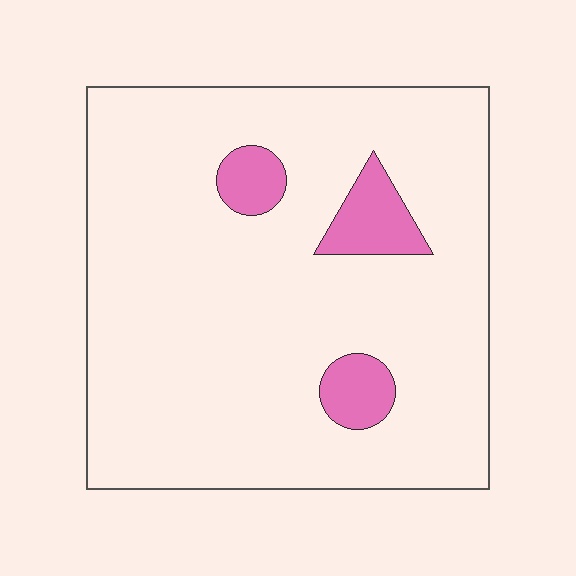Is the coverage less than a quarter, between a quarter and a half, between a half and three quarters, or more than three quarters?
Less than a quarter.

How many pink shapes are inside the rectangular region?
3.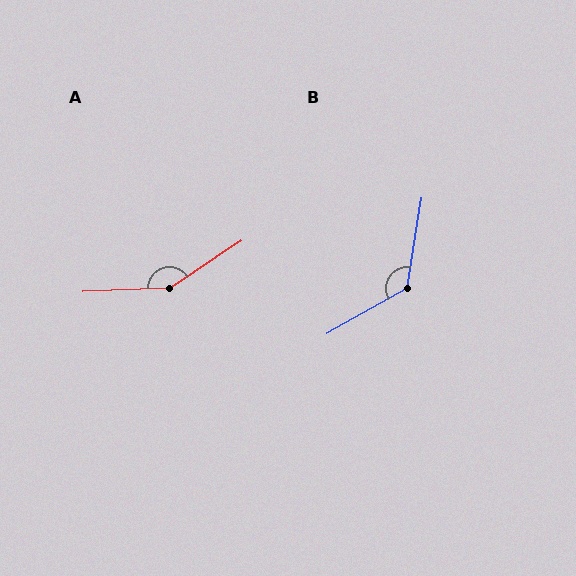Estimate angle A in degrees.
Approximately 149 degrees.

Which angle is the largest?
A, at approximately 149 degrees.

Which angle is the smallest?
B, at approximately 129 degrees.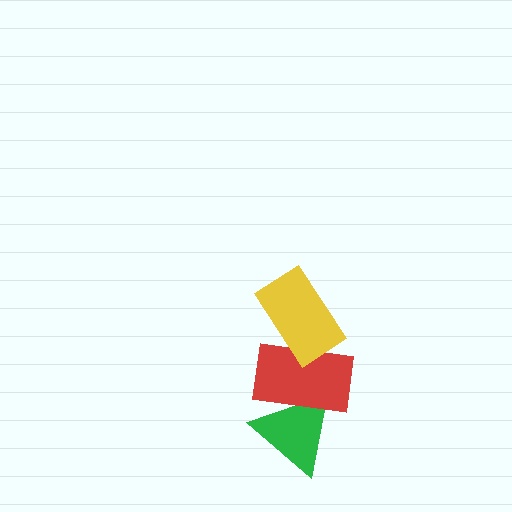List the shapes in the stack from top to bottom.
From top to bottom: the yellow rectangle, the red rectangle, the green triangle.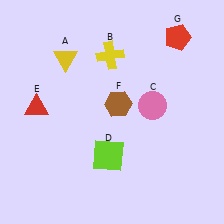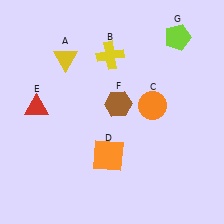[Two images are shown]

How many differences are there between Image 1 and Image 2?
There are 3 differences between the two images.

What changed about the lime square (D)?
In Image 1, D is lime. In Image 2, it changed to orange.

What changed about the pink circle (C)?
In Image 1, C is pink. In Image 2, it changed to orange.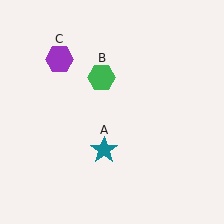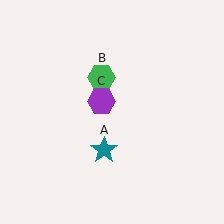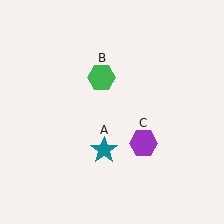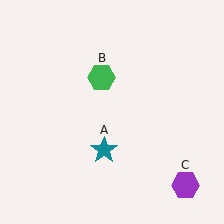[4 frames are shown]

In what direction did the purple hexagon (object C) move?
The purple hexagon (object C) moved down and to the right.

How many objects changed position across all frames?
1 object changed position: purple hexagon (object C).